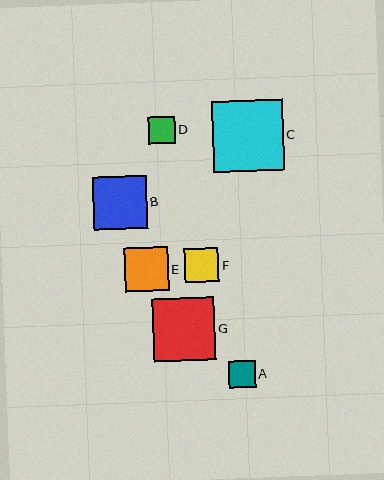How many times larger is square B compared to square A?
Square B is approximately 2.0 times the size of square A.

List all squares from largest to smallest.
From largest to smallest: C, G, B, E, F, D, A.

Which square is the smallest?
Square A is the smallest with a size of approximately 27 pixels.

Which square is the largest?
Square C is the largest with a size of approximately 71 pixels.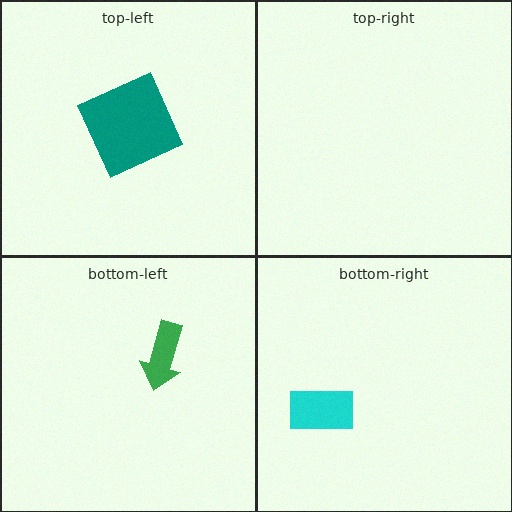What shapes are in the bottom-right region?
The cyan rectangle.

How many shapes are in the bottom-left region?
1.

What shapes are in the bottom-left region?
The green arrow.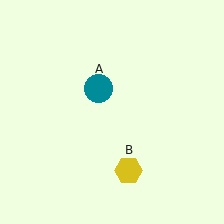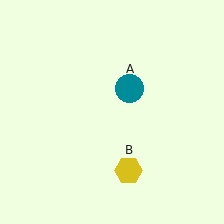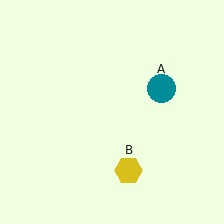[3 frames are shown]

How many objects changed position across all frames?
1 object changed position: teal circle (object A).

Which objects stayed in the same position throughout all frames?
Yellow hexagon (object B) remained stationary.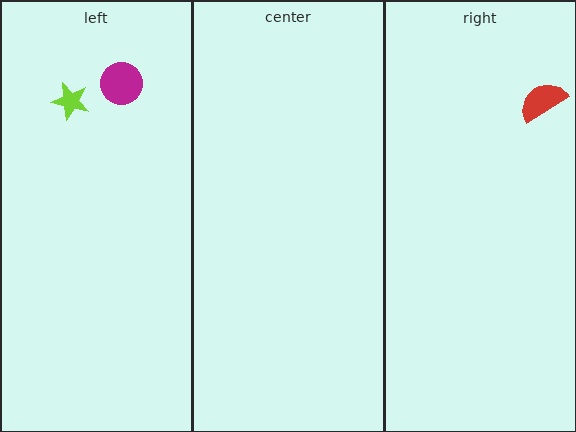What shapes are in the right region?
The red semicircle.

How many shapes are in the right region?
1.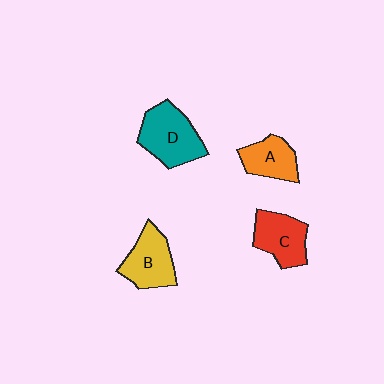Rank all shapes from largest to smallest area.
From largest to smallest: D (teal), B (yellow), C (red), A (orange).